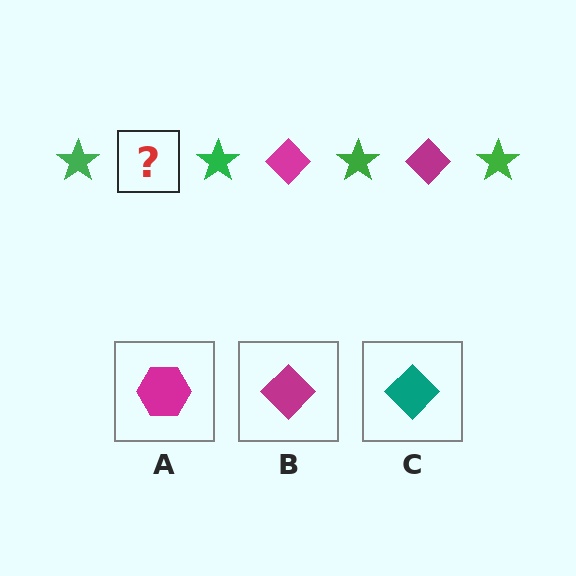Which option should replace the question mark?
Option B.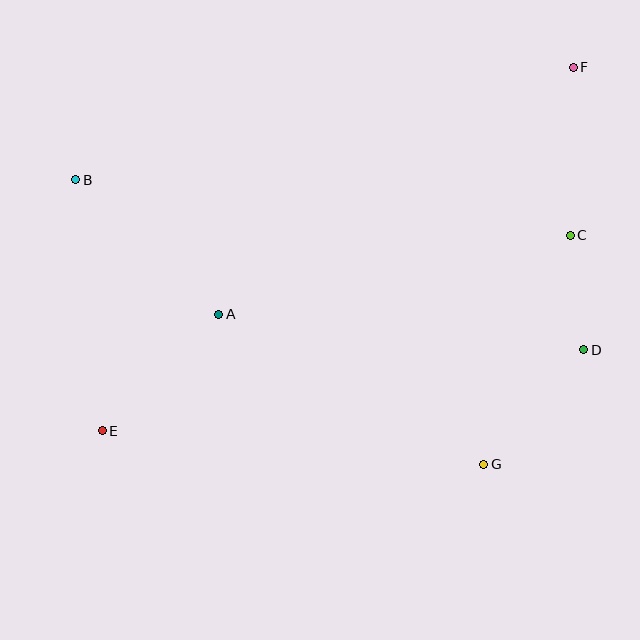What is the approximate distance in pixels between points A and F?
The distance between A and F is approximately 432 pixels.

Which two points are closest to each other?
Points C and D are closest to each other.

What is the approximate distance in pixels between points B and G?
The distance between B and G is approximately 498 pixels.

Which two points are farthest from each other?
Points E and F are farthest from each other.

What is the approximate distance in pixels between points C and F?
The distance between C and F is approximately 168 pixels.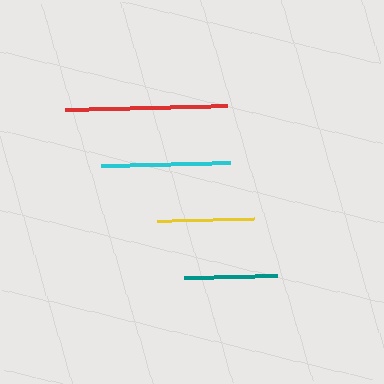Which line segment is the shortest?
The teal line is the shortest at approximately 93 pixels.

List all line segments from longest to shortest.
From longest to shortest: red, cyan, yellow, teal.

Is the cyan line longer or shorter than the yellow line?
The cyan line is longer than the yellow line.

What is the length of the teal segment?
The teal segment is approximately 93 pixels long.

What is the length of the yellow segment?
The yellow segment is approximately 97 pixels long.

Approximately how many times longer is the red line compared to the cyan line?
The red line is approximately 1.3 times the length of the cyan line.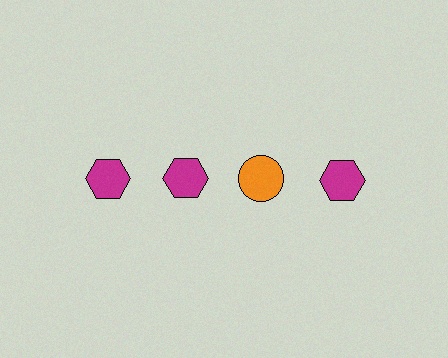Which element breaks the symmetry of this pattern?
The orange circle in the top row, center column breaks the symmetry. All other shapes are magenta hexagons.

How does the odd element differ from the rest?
It differs in both color (orange instead of magenta) and shape (circle instead of hexagon).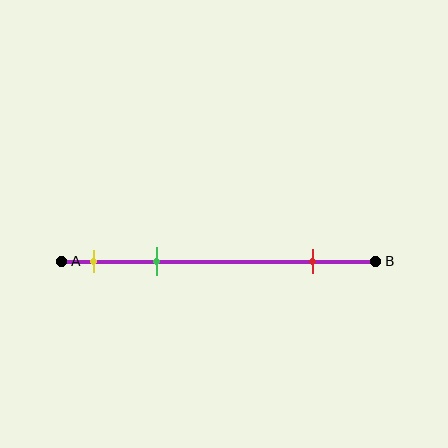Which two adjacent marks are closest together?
The yellow and green marks are the closest adjacent pair.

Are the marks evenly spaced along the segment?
No, the marks are not evenly spaced.